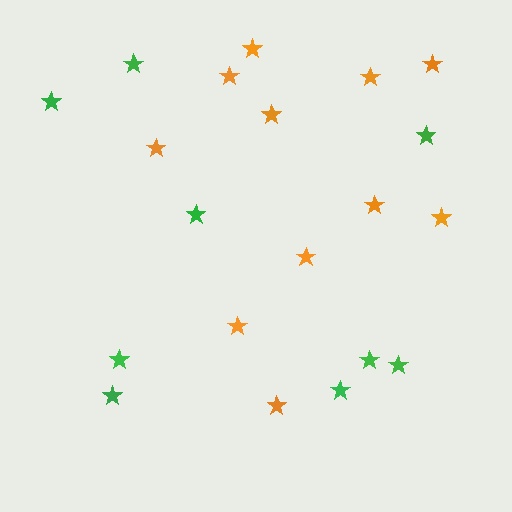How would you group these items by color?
There are 2 groups: one group of green stars (9) and one group of orange stars (11).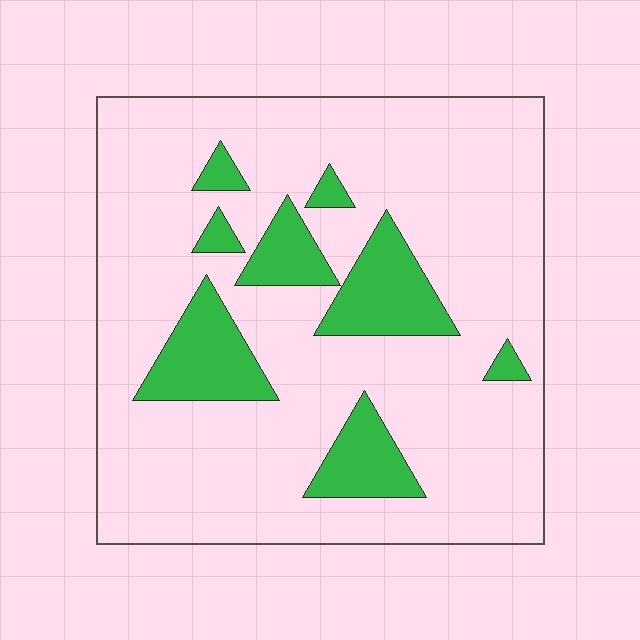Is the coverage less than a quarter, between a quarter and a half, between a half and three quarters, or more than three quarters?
Less than a quarter.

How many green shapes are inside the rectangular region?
8.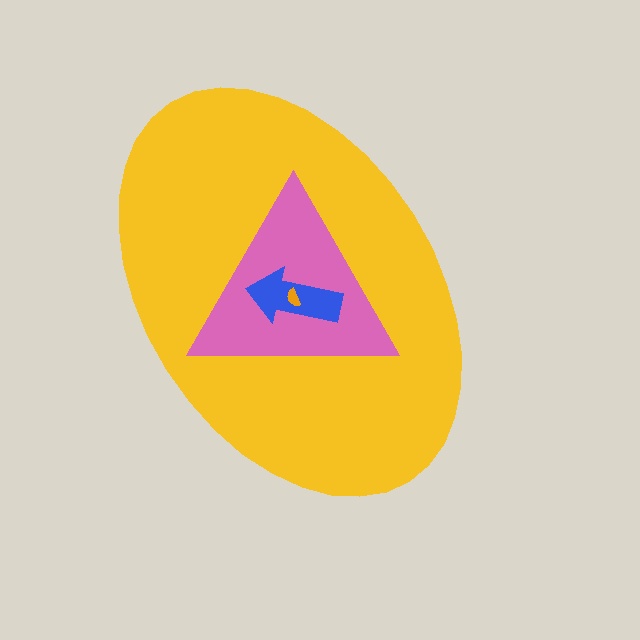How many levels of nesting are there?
4.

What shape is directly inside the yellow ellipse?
The pink triangle.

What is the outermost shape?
The yellow ellipse.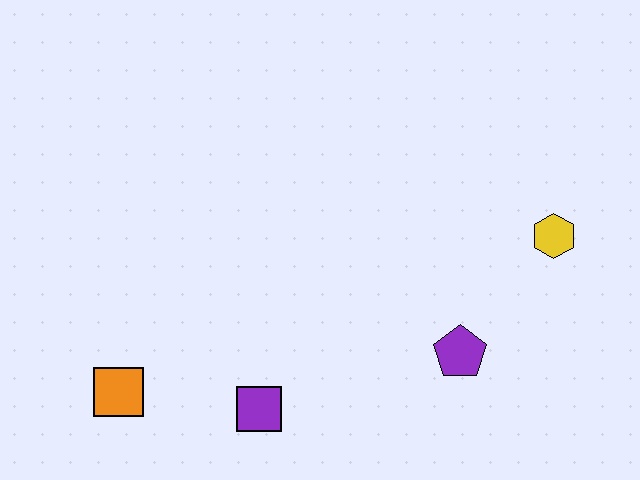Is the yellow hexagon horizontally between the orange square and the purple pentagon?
No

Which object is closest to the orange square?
The purple square is closest to the orange square.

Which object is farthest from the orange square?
The yellow hexagon is farthest from the orange square.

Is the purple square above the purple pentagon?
No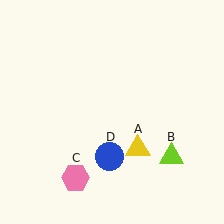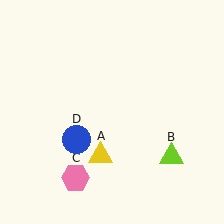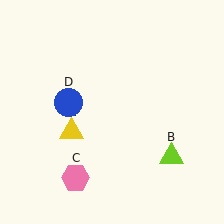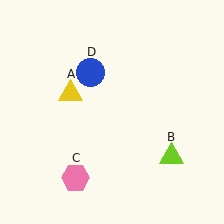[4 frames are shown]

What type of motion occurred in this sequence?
The yellow triangle (object A), blue circle (object D) rotated clockwise around the center of the scene.